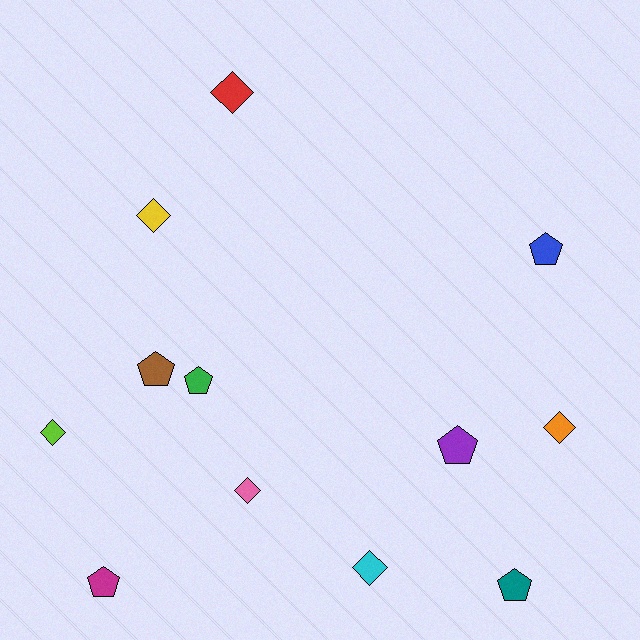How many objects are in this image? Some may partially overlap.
There are 12 objects.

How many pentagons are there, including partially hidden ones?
There are 6 pentagons.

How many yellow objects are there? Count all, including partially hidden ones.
There is 1 yellow object.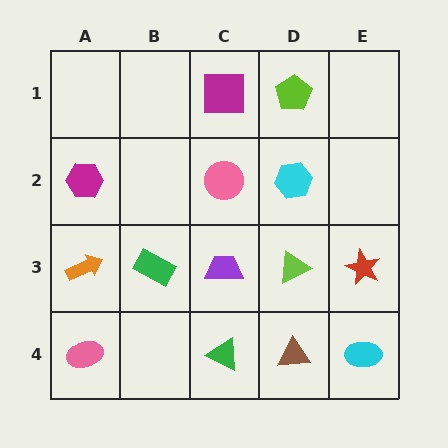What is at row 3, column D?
A lime triangle.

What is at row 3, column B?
A green rectangle.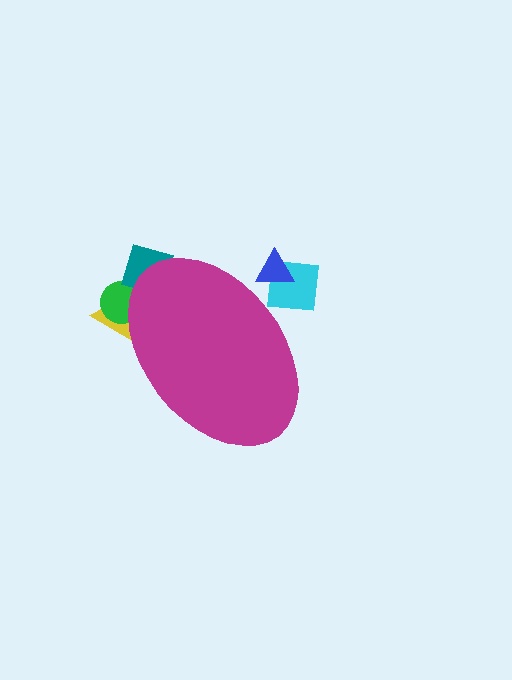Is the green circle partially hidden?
Yes, the green circle is partially hidden behind the magenta ellipse.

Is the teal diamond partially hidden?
Yes, the teal diamond is partially hidden behind the magenta ellipse.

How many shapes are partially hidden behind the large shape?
5 shapes are partially hidden.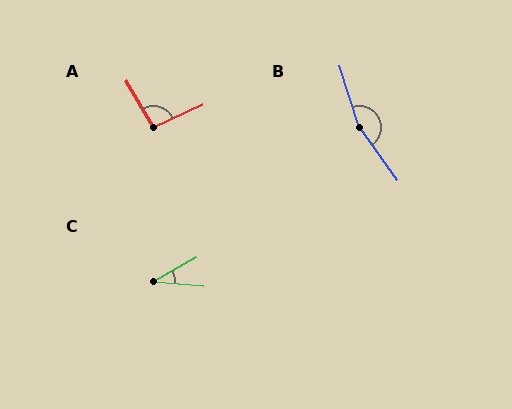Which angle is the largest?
B, at approximately 162 degrees.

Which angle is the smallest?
C, at approximately 33 degrees.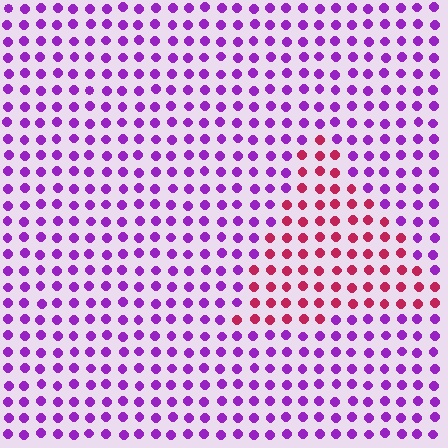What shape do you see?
I see a triangle.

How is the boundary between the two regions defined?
The boundary is defined purely by a slight shift in hue (about 56 degrees). Spacing, size, and orientation are identical on both sides.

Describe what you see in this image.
The image is filled with small purple elements in a uniform arrangement. A triangle-shaped region is visible where the elements are tinted to a slightly different hue, forming a subtle color boundary.